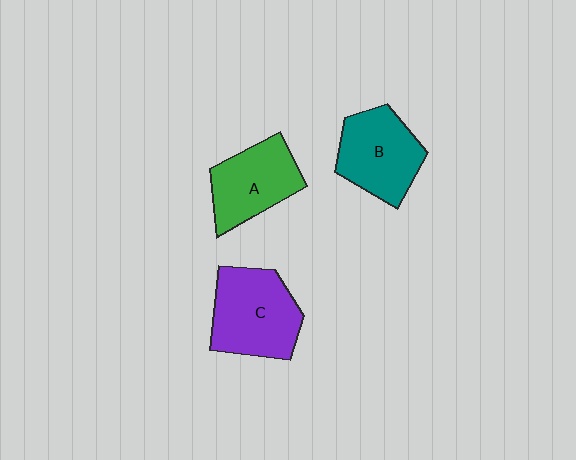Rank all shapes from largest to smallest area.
From largest to smallest: C (purple), B (teal), A (green).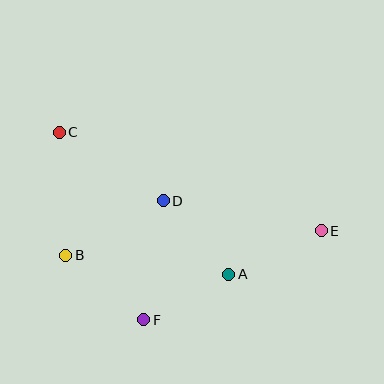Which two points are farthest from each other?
Points C and E are farthest from each other.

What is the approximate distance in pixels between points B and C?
The distance between B and C is approximately 123 pixels.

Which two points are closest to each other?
Points A and F are closest to each other.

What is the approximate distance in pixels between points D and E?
The distance between D and E is approximately 161 pixels.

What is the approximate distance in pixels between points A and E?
The distance between A and E is approximately 102 pixels.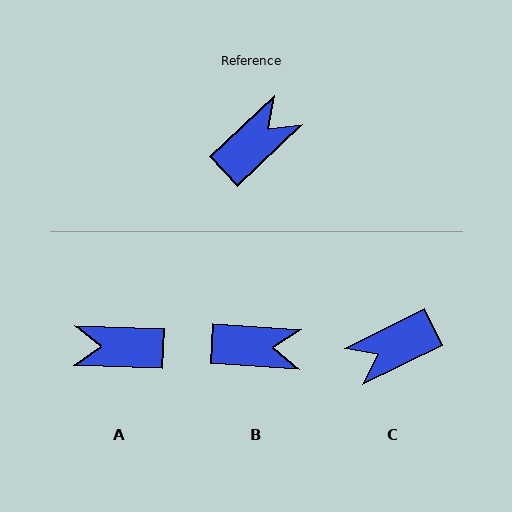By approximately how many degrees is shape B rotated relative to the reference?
Approximately 47 degrees clockwise.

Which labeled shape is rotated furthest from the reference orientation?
C, about 163 degrees away.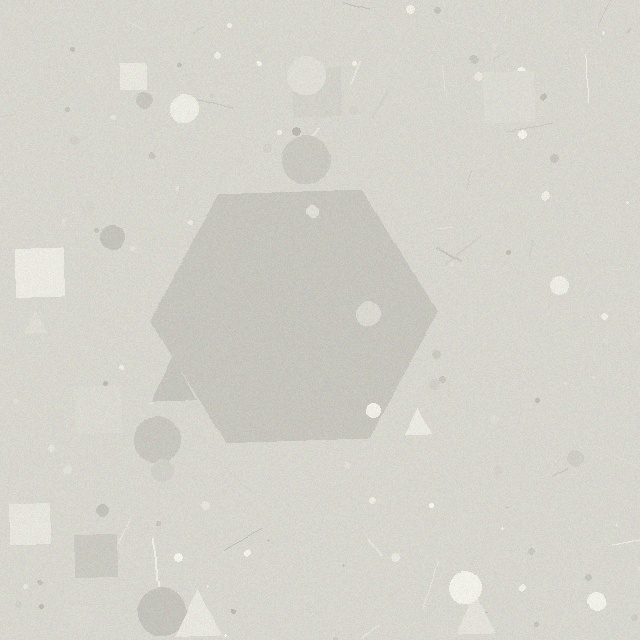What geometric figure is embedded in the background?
A hexagon is embedded in the background.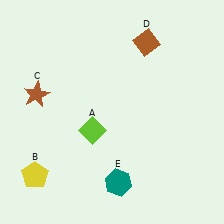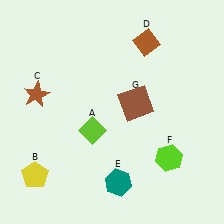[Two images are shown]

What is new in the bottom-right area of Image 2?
A lime hexagon (F) was added in the bottom-right area of Image 2.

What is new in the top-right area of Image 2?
A brown square (G) was added in the top-right area of Image 2.